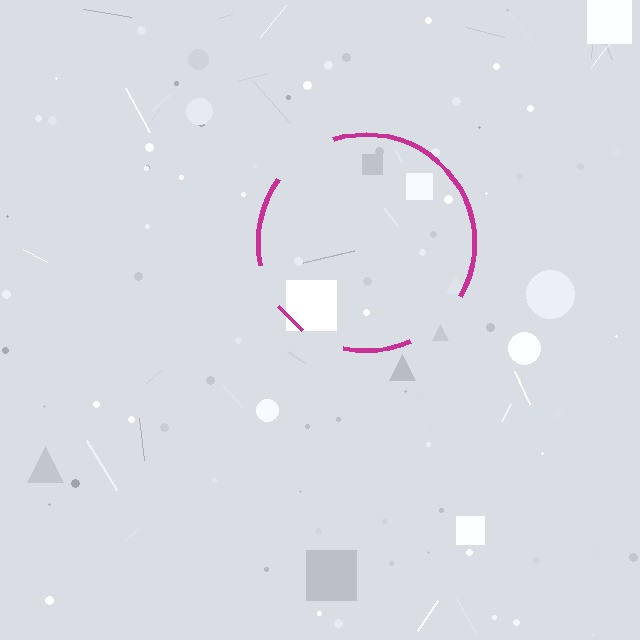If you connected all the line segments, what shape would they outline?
They would outline a circle.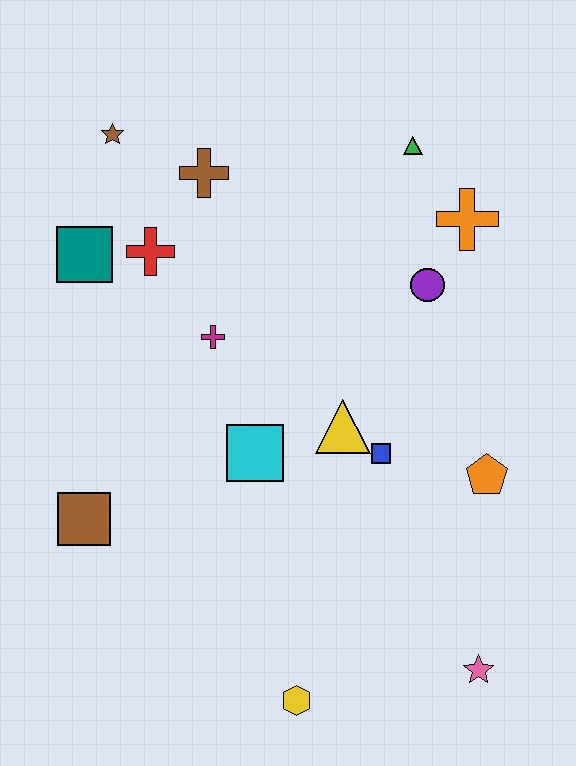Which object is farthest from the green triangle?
The yellow hexagon is farthest from the green triangle.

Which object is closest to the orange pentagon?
The blue square is closest to the orange pentagon.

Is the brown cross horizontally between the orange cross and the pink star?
No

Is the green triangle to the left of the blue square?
No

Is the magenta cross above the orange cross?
No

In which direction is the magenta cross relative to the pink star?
The magenta cross is above the pink star.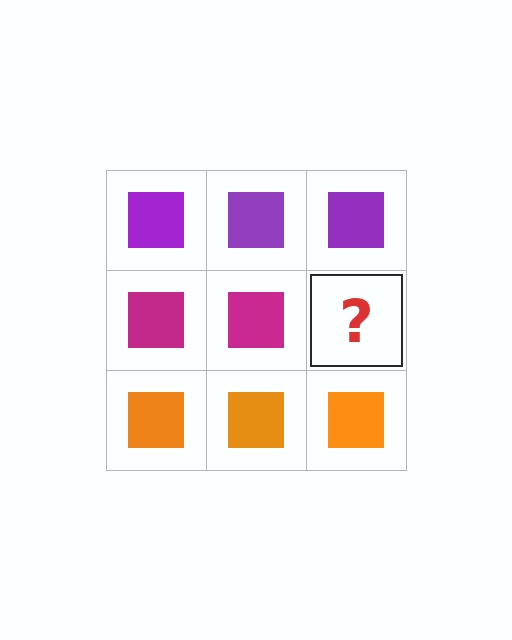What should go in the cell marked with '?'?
The missing cell should contain a magenta square.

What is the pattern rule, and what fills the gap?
The rule is that each row has a consistent color. The gap should be filled with a magenta square.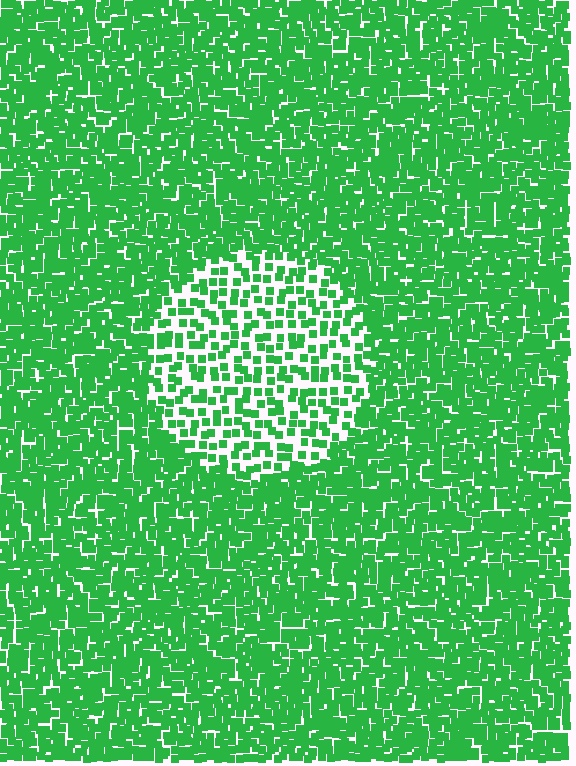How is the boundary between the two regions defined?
The boundary is defined by a change in element density (approximately 2.2x ratio). All elements are the same color, size, and shape.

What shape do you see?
I see a circle.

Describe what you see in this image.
The image contains small green elements arranged at two different densities. A circle-shaped region is visible where the elements are less densely packed than the surrounding area.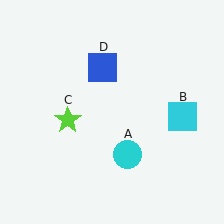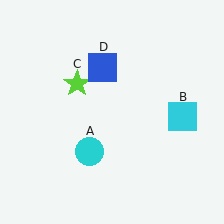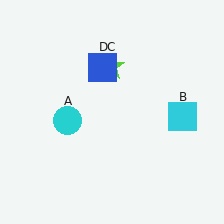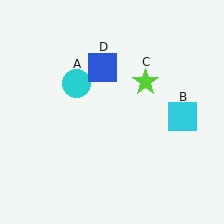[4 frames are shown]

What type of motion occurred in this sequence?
The cyan circle (object A), lime star (object C) rotated clockwise around the center of the scene.